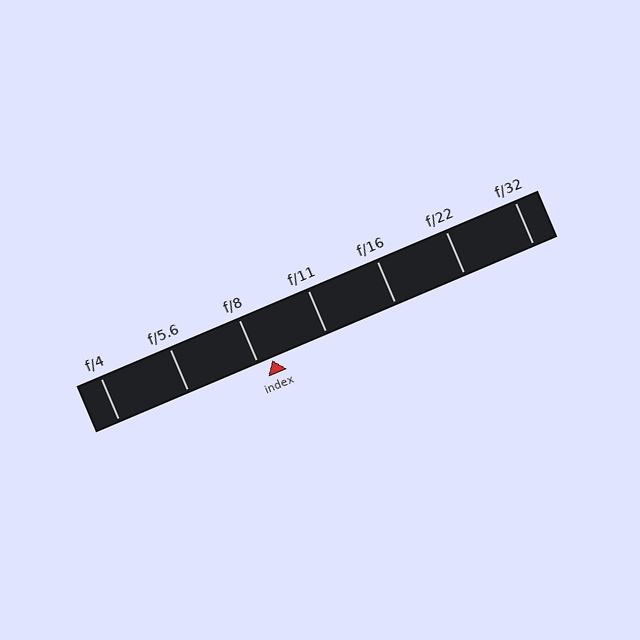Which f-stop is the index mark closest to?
The index mark is closest to f/8.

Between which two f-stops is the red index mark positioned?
The index mark is between f/8 and f/11.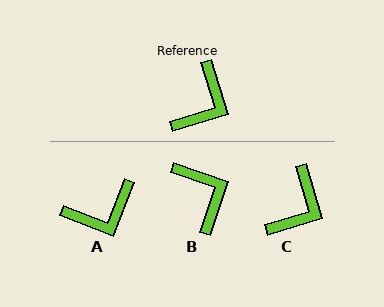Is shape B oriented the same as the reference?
No, it is off by about 54 degrees.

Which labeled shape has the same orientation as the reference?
C.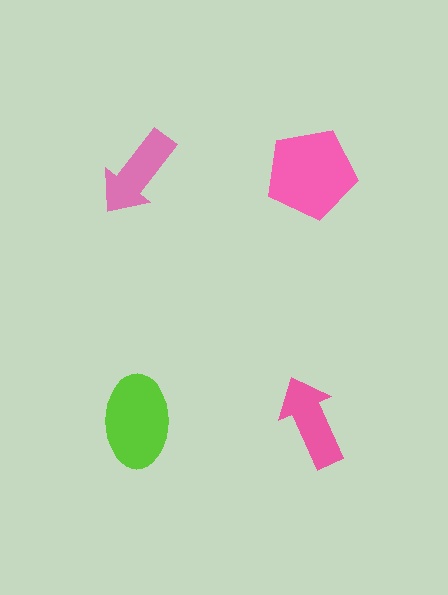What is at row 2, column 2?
A pink arrow.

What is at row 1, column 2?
A pink pentagon.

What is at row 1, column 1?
A pink arrow.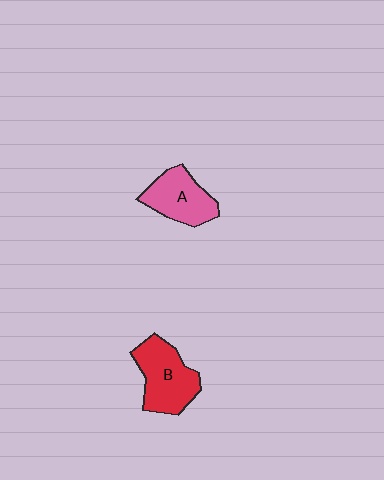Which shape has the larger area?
Shape B (red).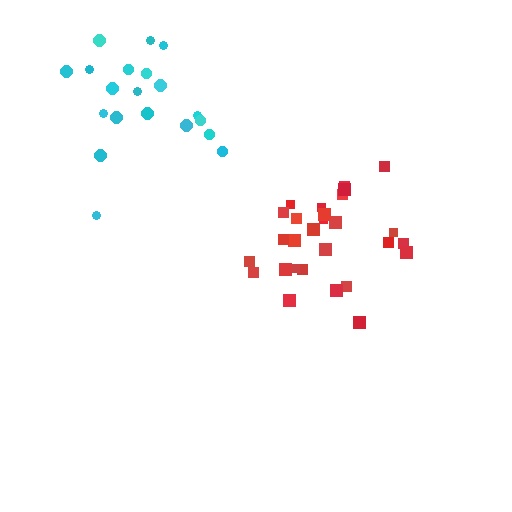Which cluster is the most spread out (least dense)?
Cyan.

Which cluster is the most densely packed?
Red.